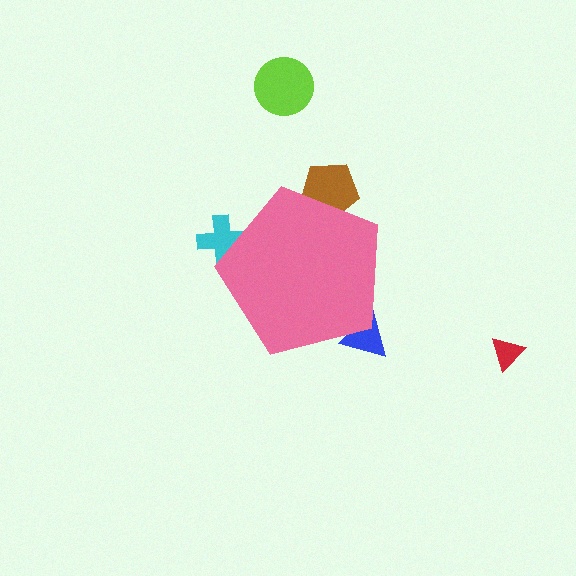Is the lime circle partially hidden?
No, the lime circle is fully visible.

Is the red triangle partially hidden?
No, the red triangle is fully visible.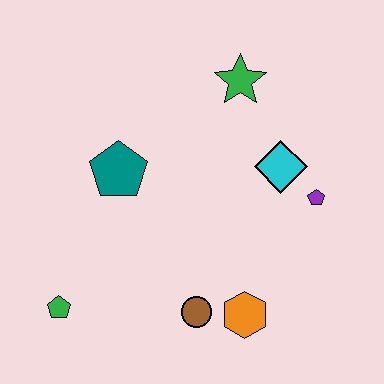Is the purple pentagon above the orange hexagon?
Yes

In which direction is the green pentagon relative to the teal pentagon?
The green pentagon is below the teal pentagon.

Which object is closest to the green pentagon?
The brown circle is closest to the green pentagon.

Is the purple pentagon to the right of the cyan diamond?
Yes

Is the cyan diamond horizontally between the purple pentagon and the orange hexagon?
Yes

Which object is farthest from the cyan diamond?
The green pentagon is farthest from the cyan diamond.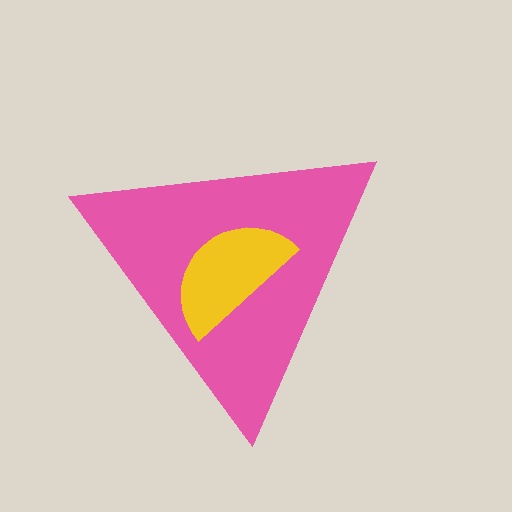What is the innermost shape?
The yellow semicircle.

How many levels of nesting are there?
2.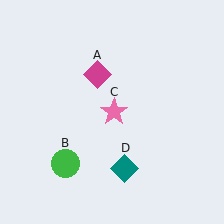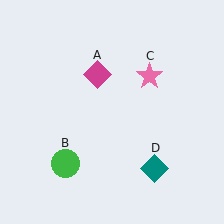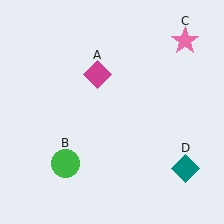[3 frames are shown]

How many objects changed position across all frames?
2 objects changed position: pink star (object C), teal diamond (object D).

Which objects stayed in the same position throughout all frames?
Magenta diamond (object A) and green circle (object B) remained stationary.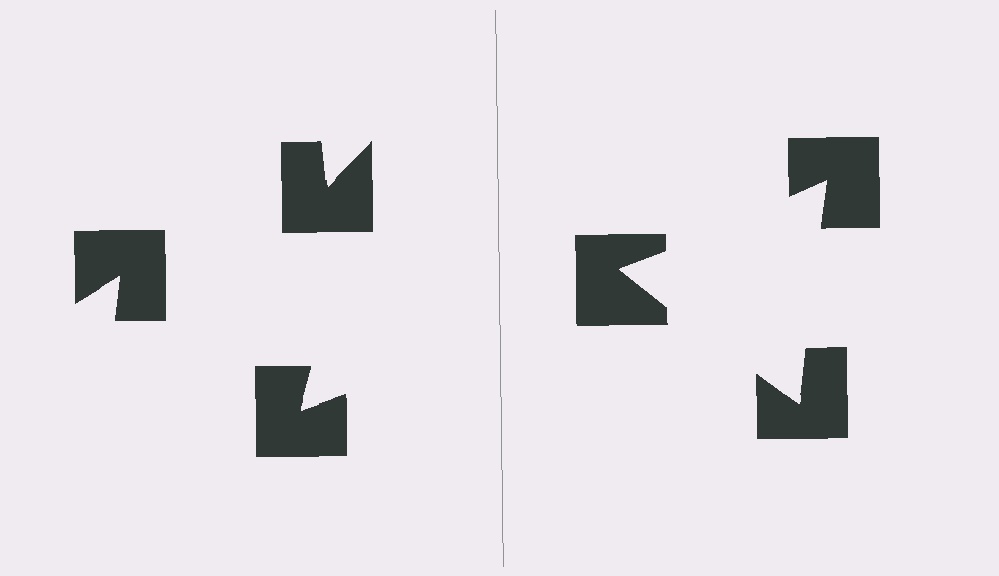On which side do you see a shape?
An illusory triangle appears on the right side. On the left side the wedge cuts are rotated, so no coherent shape forms.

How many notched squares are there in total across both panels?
6 — 3 on each side.